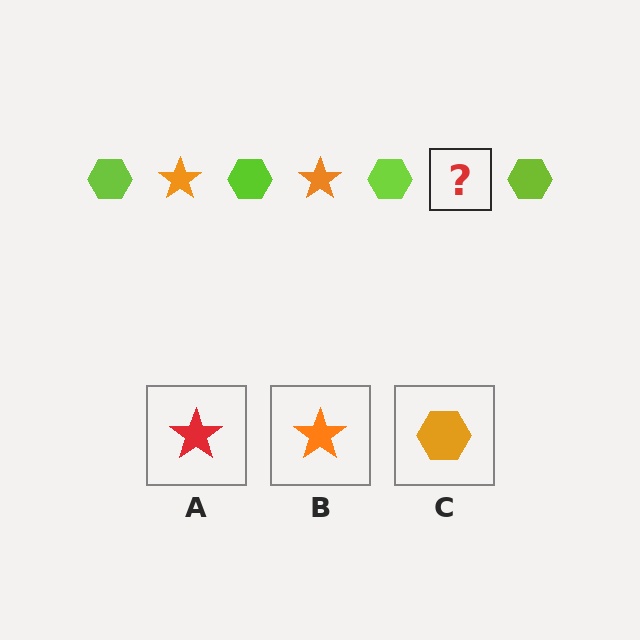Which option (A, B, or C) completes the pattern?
B.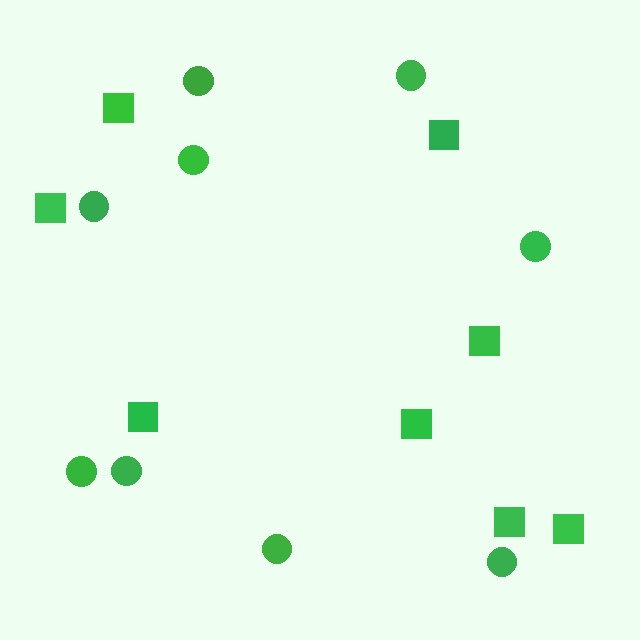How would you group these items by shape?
There are 2 groups: one group of circles (9) and one group of squares (8).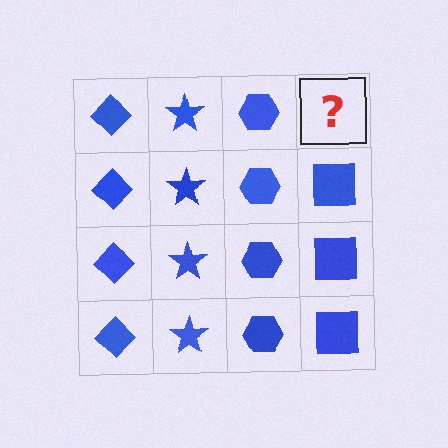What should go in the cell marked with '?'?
The missing cell should contain a blue square.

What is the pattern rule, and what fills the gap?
The rule is that each column has a consistent shape. The gap should be filled with a blue square.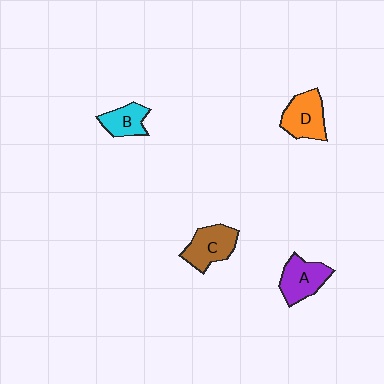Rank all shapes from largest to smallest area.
From largest to smallest: C (brown), D (orange), A (purple), B (cyan).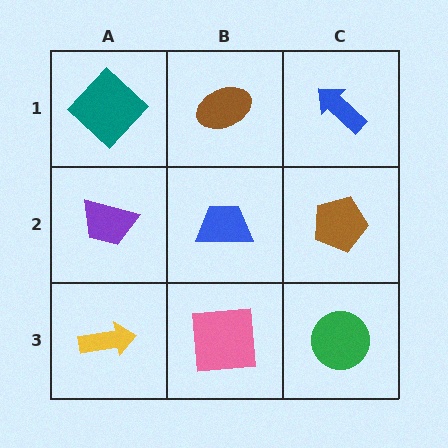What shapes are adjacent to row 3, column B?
A blue trapezoid (row 2, column B), a yellow arrow (row 3, column A), a green circle (row 3, column C).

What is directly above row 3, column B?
A blue trapezoid.